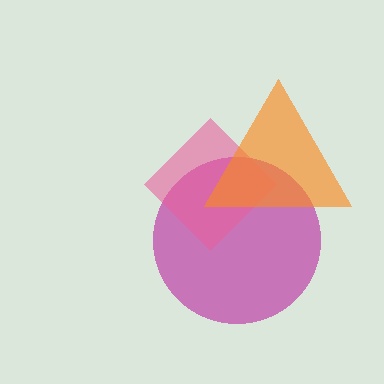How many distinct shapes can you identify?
There are 3 distinct shapes: a magenta circle, a pink diamond, an orange triangle.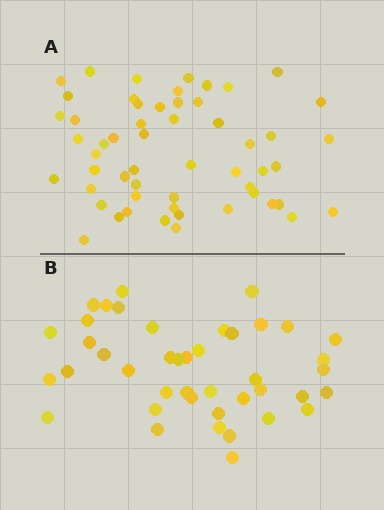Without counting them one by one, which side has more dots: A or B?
Region A (the top region) has more dots.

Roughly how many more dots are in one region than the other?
Region A has approximately 15 more dots than region B.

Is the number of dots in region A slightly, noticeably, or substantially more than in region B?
Region A has noticeably more, but not dramatically so. The ratio is roughly 1.3 to 1.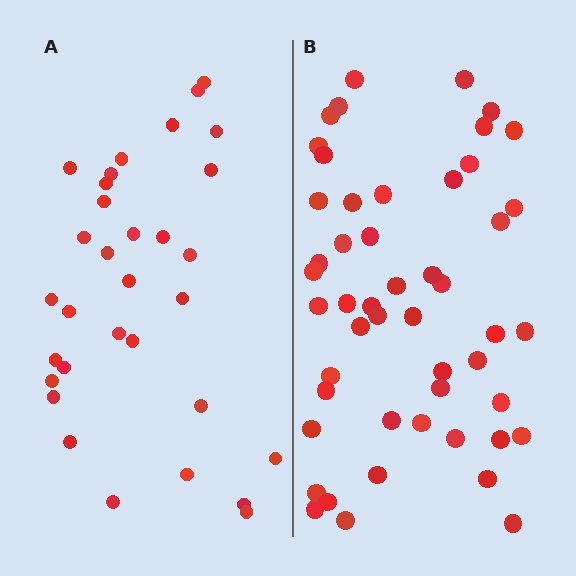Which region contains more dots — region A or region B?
Region B (the right region) has more dots.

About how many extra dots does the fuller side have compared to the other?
Region B has approximately 20 more dots than region A.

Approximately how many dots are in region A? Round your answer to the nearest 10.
About 30 dots. (The exact count is 32, which rounds to 30.)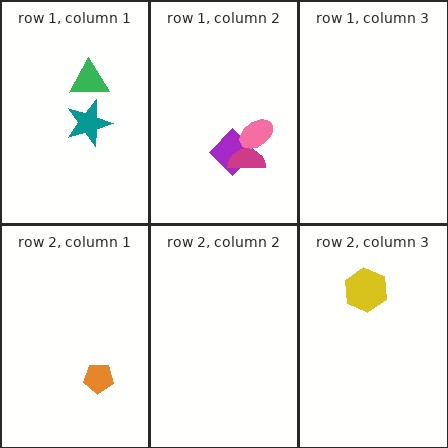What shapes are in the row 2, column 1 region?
The orange pentagon.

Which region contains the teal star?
The row 1, column 1 region.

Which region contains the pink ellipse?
The row 1, column 2 region.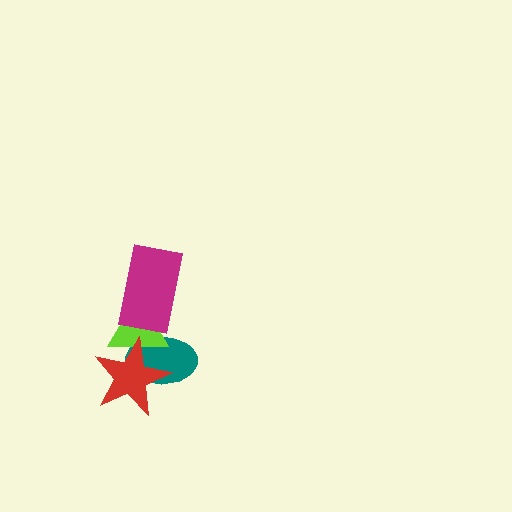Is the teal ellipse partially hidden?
Yes, it is partially covered by another shape.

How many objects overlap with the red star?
2 objects overlap with the red star.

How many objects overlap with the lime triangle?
3 objects overlap with the lime triangle.